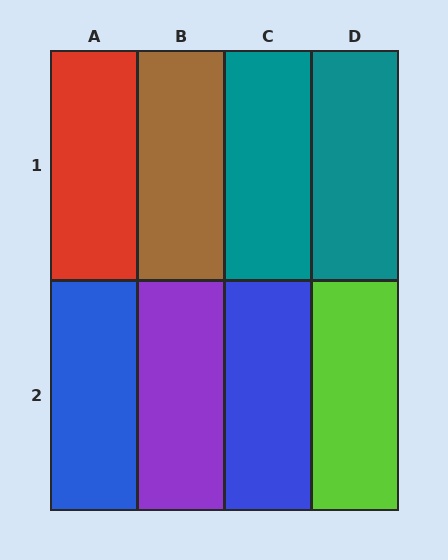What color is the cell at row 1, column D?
Teal.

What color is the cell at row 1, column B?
Brown.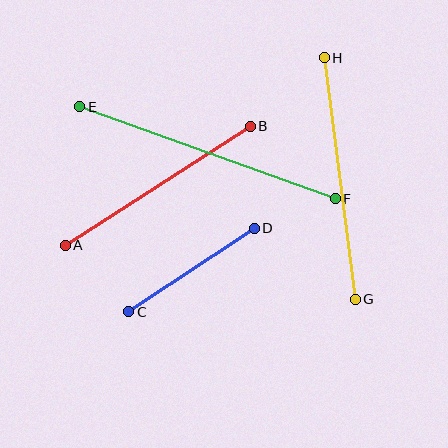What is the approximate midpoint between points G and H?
The midpoint is at approximately (340, 179) pixels.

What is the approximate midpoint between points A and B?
The midpoint is at approximately (158, 186) pixels.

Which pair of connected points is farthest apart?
Points E and F are farthest apart.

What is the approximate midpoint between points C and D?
The midpoint is at approximately (192, 270) pixels.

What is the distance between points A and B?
The distance is approximately 220 pixels.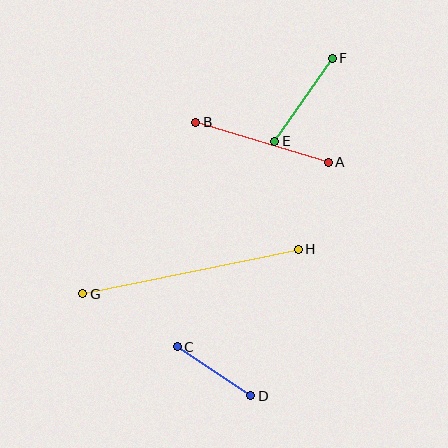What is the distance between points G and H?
The distance is approximately 220 pixels.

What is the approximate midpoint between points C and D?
The midpoint is at approximately (214, 371) pixels.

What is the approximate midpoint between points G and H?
The midpoint is at approximately (190, 272) pixels.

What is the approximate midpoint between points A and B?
The midpoint is at approximately (262, 142) pixels.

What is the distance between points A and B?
The distance is approximately 138 pixels.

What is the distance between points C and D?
The distance is approximately 88 pixels.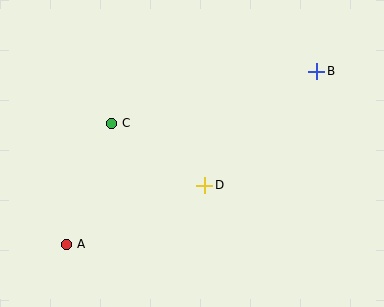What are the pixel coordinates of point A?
Point A is at (67, 244).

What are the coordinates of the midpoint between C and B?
The midpoint between C and B is at (214, 97).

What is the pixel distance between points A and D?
The distance between A and D is 150 pixels.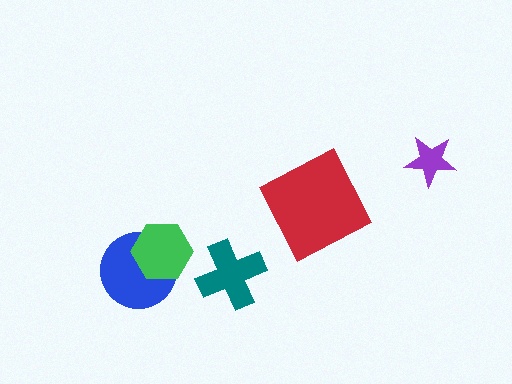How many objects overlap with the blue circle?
1 object overlaps with the blue circle.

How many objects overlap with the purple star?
0 objects overlap with the purple star.